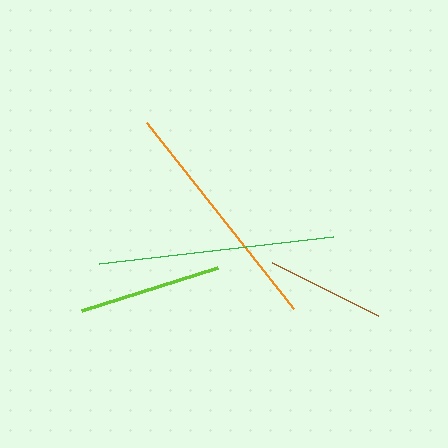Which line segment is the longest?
The orange line is the longest at approximately 238 pixels.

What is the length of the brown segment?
The brown segment is approximately 119 pixels long.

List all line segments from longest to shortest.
From longest to shortest: orange, green, lime, brown.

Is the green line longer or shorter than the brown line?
The green line is longer than the brown line.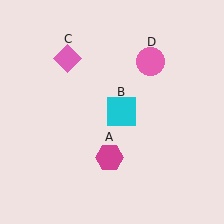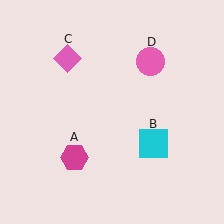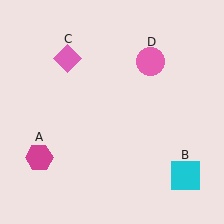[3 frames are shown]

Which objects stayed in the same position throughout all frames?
Pink diamond (object C) and pink circle (object D) remained stationary.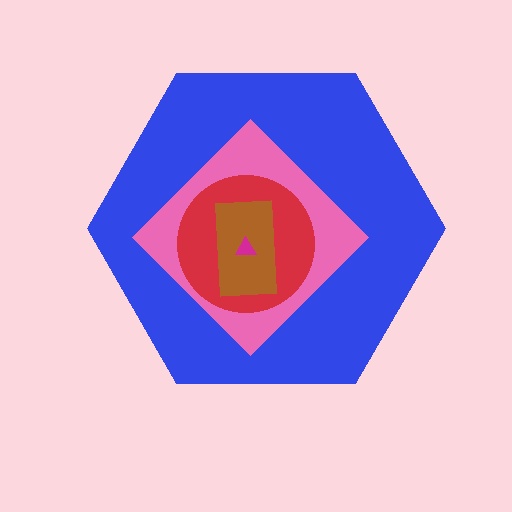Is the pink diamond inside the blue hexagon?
Yes.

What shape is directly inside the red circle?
The brown rectangle.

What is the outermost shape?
The blue hexagon.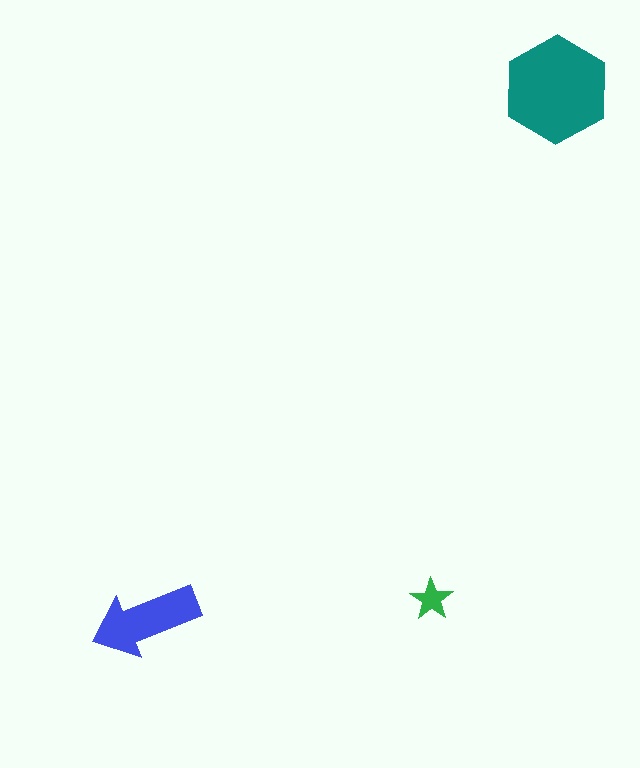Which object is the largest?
The teal hexagon.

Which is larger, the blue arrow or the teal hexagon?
The teal hexagon.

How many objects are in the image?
There are 3 objects in the image.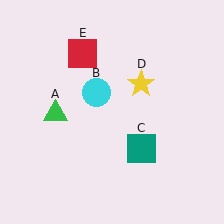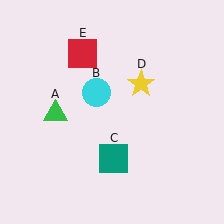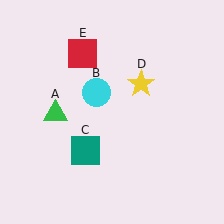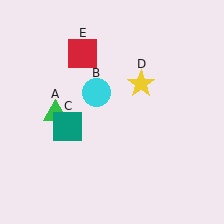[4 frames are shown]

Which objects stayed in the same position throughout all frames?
Green triangle (object A) and cyan circle (object B) and yellow star (object D) and red square (object E) remained stationary.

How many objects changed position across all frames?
1 object changed position: teal square (object C).